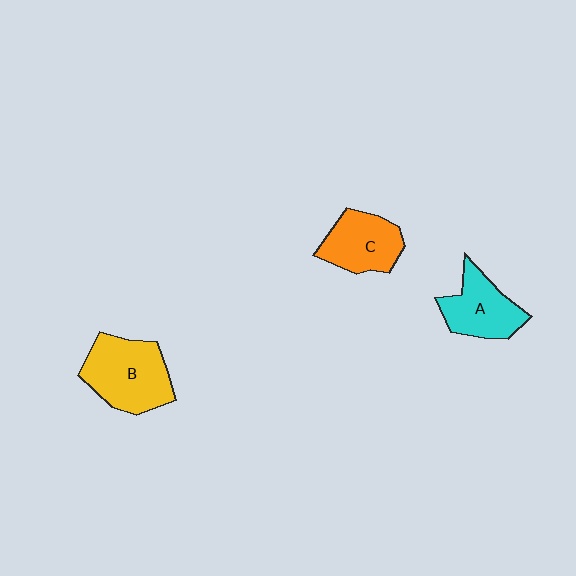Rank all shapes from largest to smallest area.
From largest to smallest: B (yellow), C (orange), A (cyan).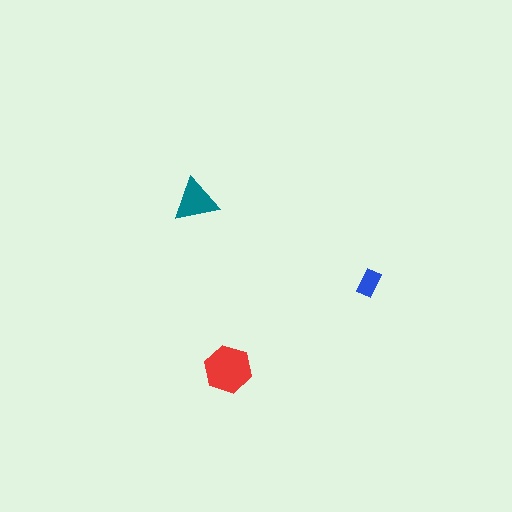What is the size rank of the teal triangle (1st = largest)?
2nd.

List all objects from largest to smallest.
The red hexagon, the teal triangle, the blue rectangle.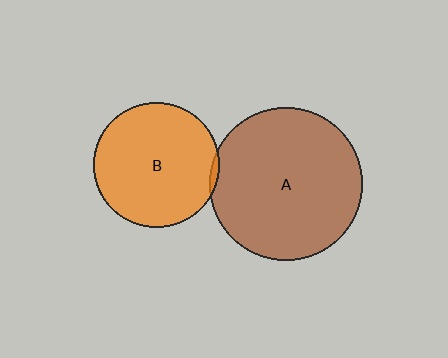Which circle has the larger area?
Circle A (brown).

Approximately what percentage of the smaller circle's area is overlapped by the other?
Approximately 5%.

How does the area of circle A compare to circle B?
Approximately 1.5 times.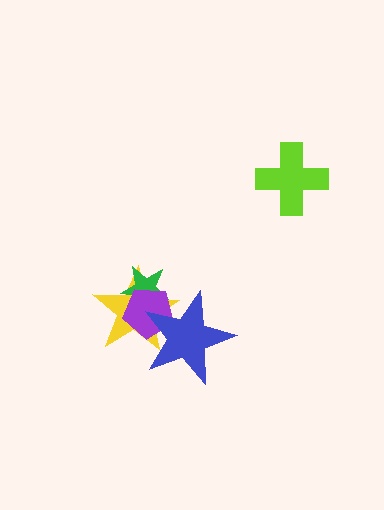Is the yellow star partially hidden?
Yes, it is partially covered by another shape.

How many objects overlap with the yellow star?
3 objects overlap with the yellow star.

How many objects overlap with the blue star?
3 objects overlap with the blue star.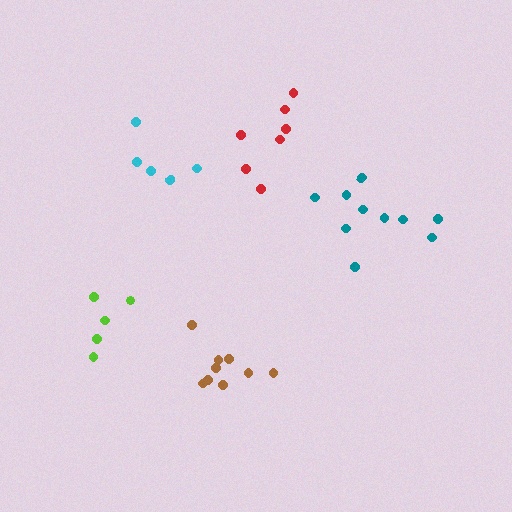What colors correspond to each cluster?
The clusters are colored: teal, cyan, brown, lime, red.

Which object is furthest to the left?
The lime cluster is leftmost.